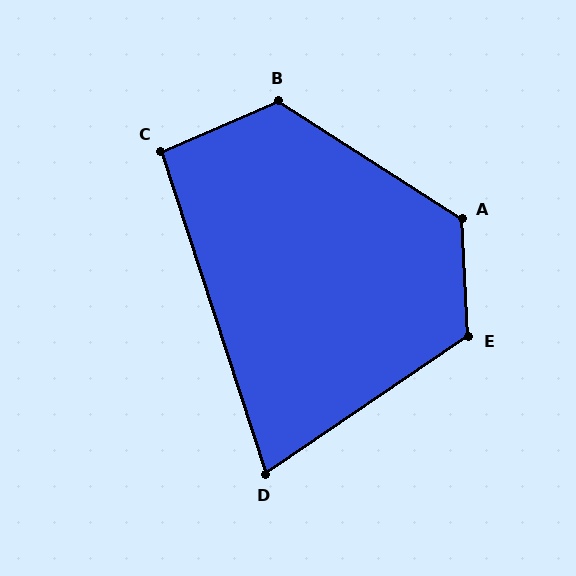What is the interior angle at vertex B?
Approximately 124 degrees (obtuse).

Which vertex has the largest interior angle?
A, at approximately 126 degrees.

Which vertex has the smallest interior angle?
D, at approximately 74 degrees.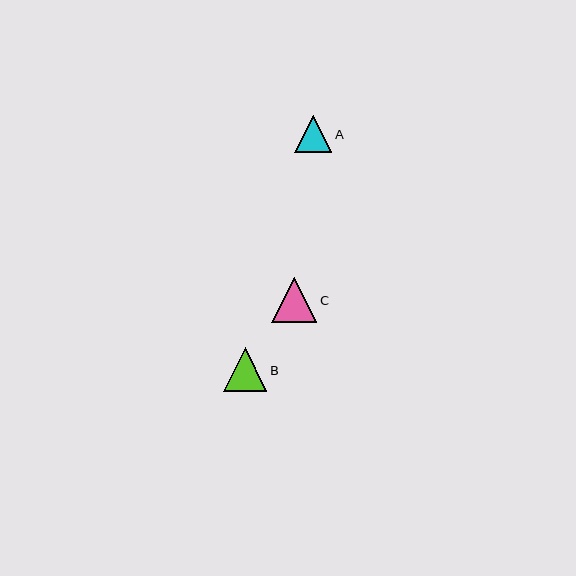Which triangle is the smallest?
Triangle A is the smallest with a size of approximately 37 pixels.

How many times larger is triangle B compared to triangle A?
Triangle B is approximately 1.2 times the size of triangle A.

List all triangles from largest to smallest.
From largest to smallest: C, B, A.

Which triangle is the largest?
Triangle C is the largest with a size of approximately 46 pixels.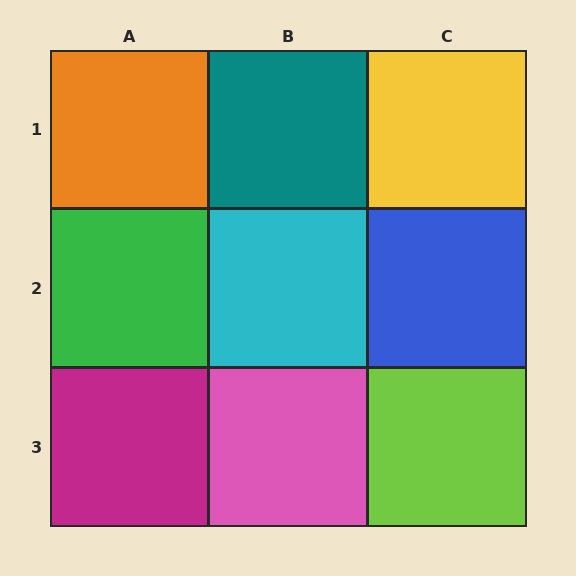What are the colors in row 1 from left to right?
Orange, teal, yellow.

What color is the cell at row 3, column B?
Pink.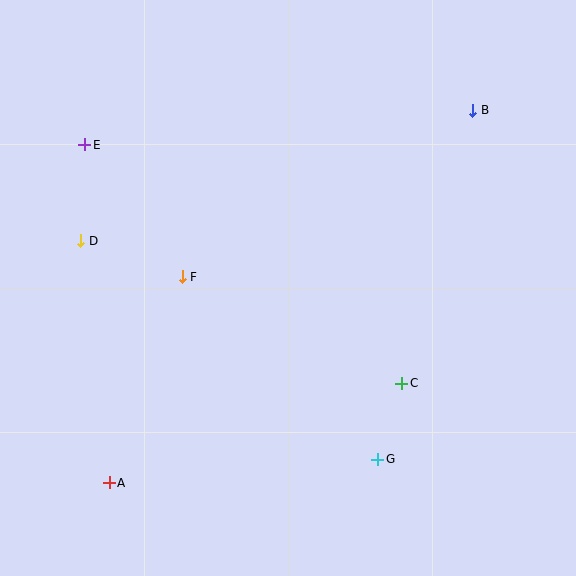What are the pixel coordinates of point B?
Point B is at (473, 110).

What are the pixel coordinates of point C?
Point C is at (402, 383).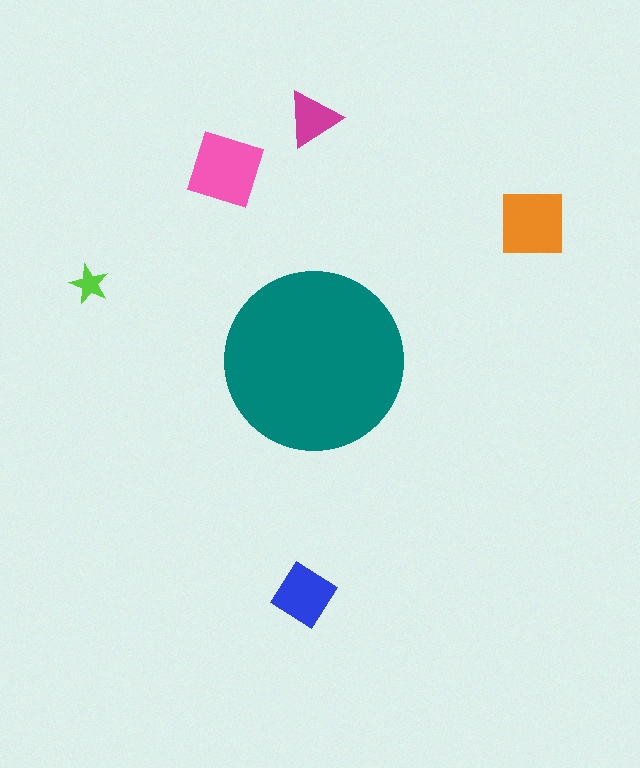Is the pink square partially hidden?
No, the pink square is fully visible.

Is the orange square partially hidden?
No, the orange square is fully visible.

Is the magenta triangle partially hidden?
No, the magenta triangle is fully visible.